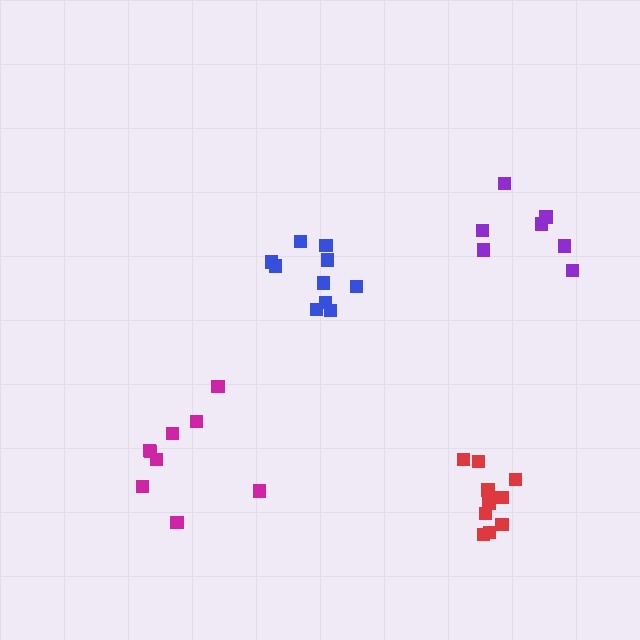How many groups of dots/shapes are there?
There are 4 groups.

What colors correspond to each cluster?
The clusters are colored: purple, red, blue, magenta.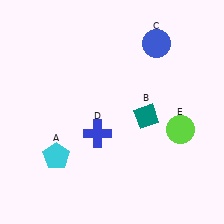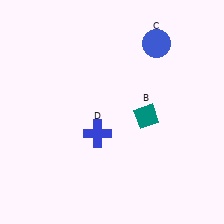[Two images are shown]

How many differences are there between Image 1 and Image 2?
There are 2 differences between the two images.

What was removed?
The lime circle (E), the cyan pentagon (A) were removed in Image 2.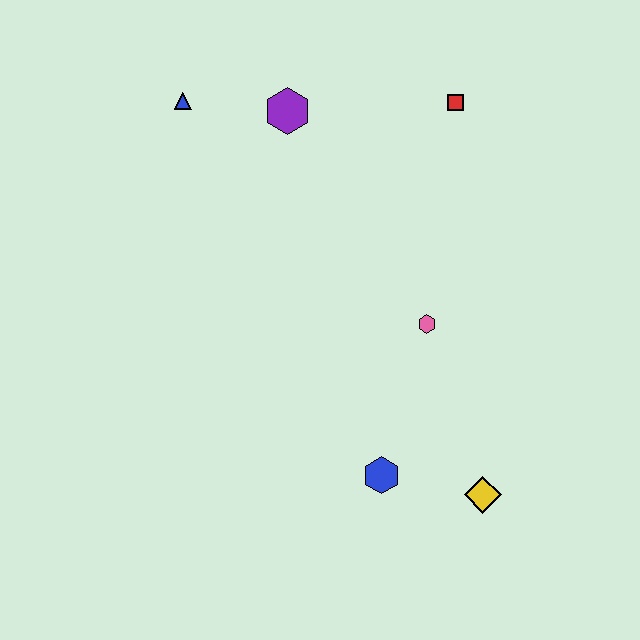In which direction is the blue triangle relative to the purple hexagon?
The blue triangle is to the left of the purple hexagon.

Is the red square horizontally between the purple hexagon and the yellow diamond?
Yes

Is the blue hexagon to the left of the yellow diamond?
Yes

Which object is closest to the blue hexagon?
The yellow diamond is closest to the blue hexagon.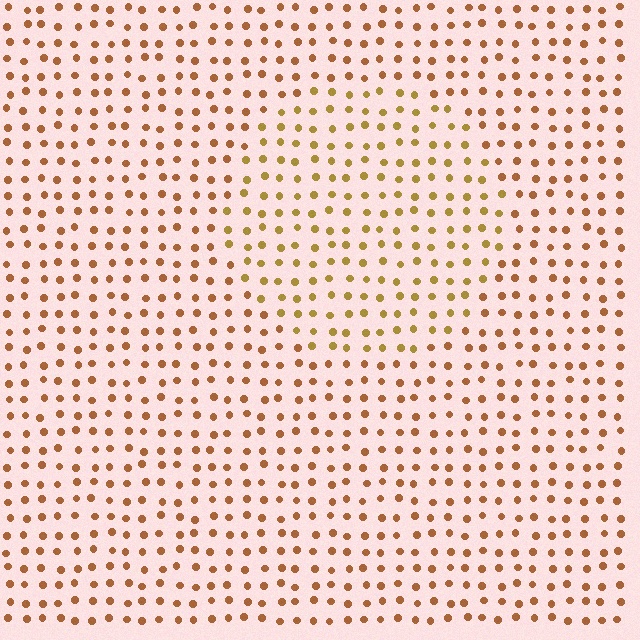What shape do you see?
I see a circle.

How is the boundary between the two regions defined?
The boundary is defined purely by a slight shift in hue (about 23 degrees). Spacing, size, and orientation are identical on both sides.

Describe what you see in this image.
The image is filled with small brown elements in a uniform arrangement. A circle-shaped region is visible where the elements are tinted to a slightly different hue, forming a subtle color boundary.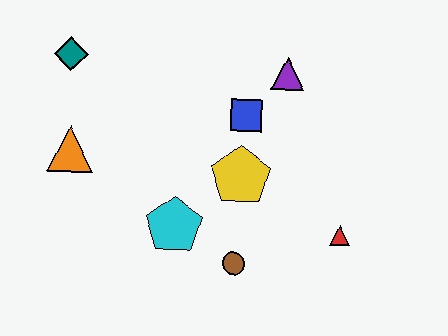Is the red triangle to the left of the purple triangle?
No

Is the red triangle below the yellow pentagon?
Yes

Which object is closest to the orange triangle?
The teal diamond is closest to the orange triangle.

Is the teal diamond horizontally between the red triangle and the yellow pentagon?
No